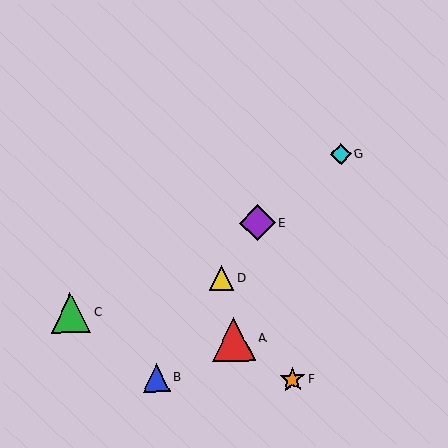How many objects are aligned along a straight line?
3 objects (B, D, E) are aligned along a straight line.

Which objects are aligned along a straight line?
Objects B, D, E are aligned along a straight line.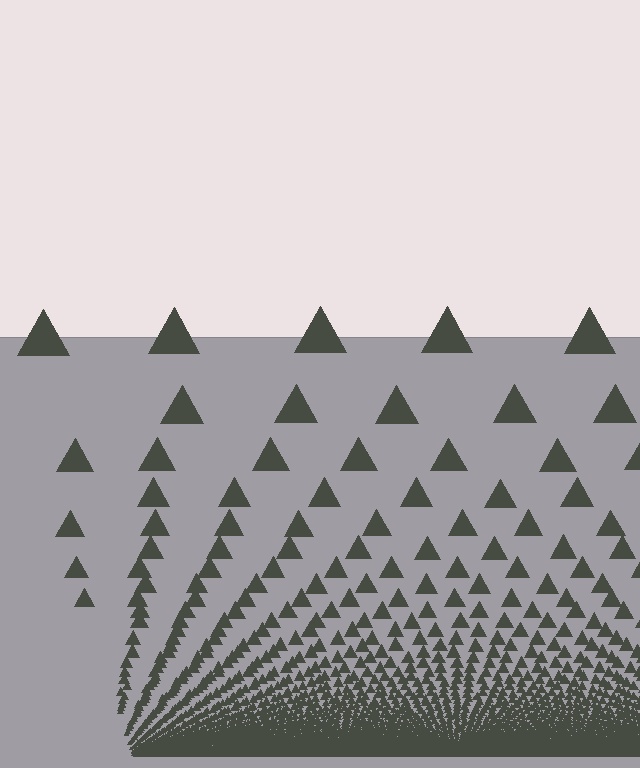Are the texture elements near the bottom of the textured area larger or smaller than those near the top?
Smaller. The gradient is inverted — elements near the bottom are smaller and denser.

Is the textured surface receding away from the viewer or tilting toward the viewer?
The surface appears to tilt toward the viewer. Texture elements get larger and sparser toward the top.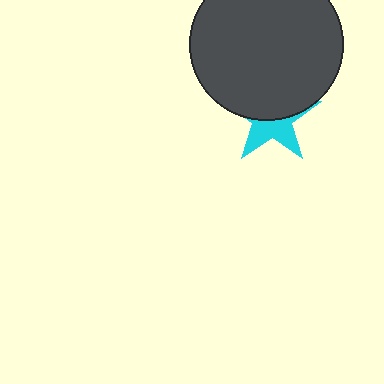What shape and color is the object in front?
The object in front is a dark gray circle.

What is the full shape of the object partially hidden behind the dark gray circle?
The partially hidden object is a cyan star.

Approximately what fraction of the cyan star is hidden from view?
Roughly 55% of the cyan star is hidden behind the dark gray circle.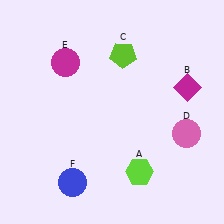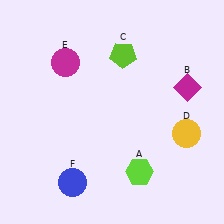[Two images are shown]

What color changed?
The circle (D) changed from pink in Image 1 to yellow in Image 2.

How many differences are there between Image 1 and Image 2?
There is 1 difference between the two images.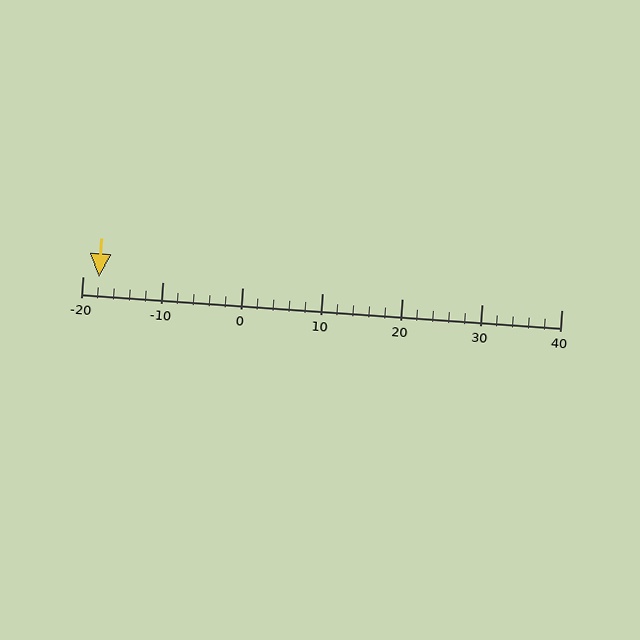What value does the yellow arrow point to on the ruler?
The yellow arrow points to approximately -18.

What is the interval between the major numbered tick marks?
The major tick marks are spaced 10 units apart.